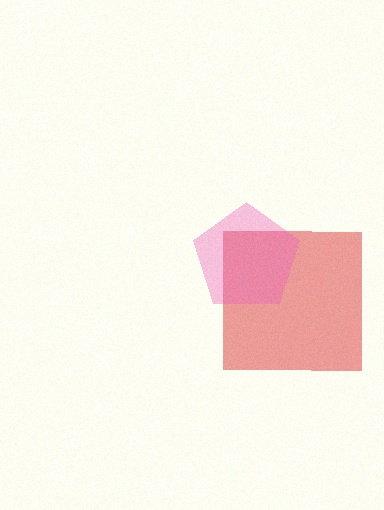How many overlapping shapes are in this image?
There are 2 overlapping shapes in the image.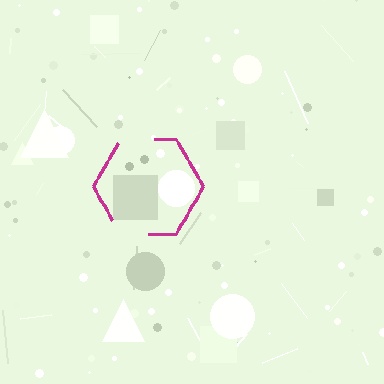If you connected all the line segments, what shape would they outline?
They would outline a hexagon.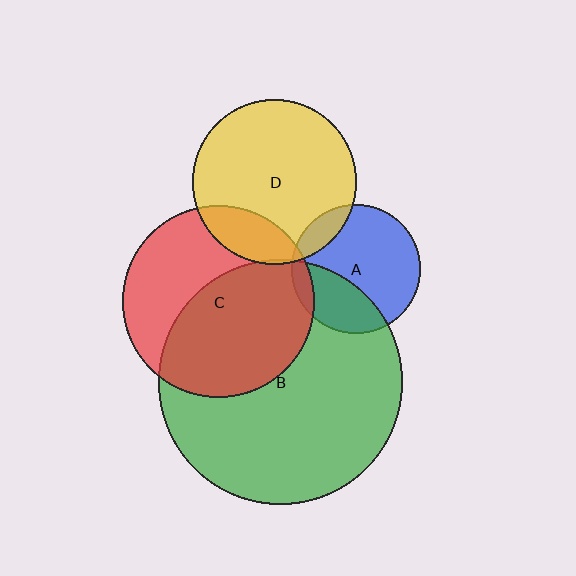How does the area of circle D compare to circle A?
Approximately 1.6 times.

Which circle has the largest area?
Circle B (green).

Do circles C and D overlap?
Yes.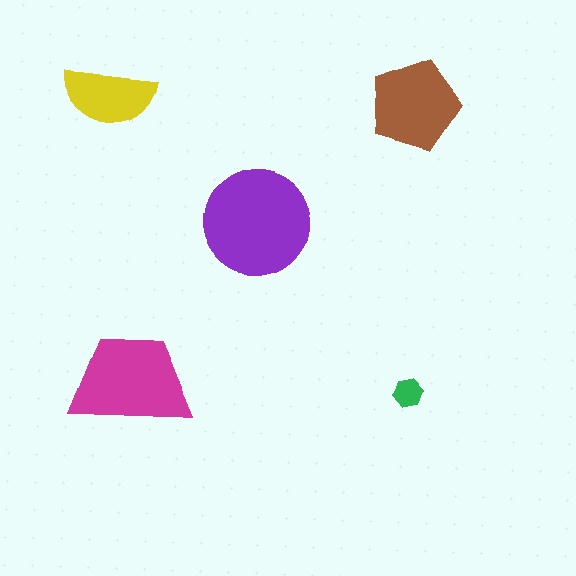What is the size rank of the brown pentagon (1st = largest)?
3rd.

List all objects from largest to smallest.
The purple circle, the magenta trapezoid, the brown pentagon, the yellow semicircle, the green hexagon.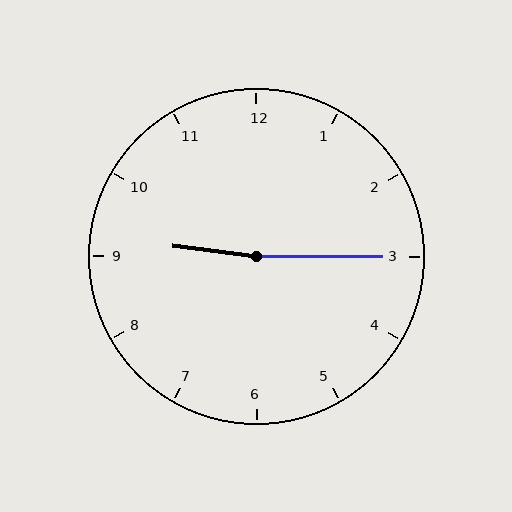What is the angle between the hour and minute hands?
Approximately 172 degrees.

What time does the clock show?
9:15.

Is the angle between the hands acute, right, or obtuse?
It is obtuse.